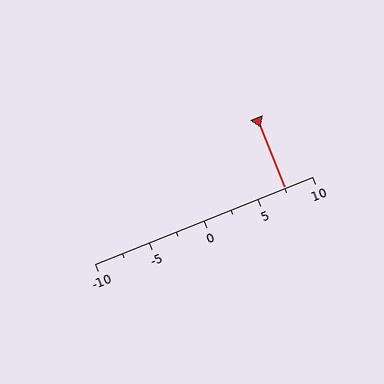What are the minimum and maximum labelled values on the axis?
The axis runs from -10 to 10.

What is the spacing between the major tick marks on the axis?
The major ticks are spaced 5 apart.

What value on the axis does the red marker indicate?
The marker indicates approximately 7.5.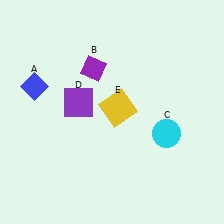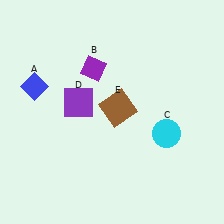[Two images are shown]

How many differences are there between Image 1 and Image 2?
There is 1 difference between the two images.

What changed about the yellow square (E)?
In Image 1, E is yellow. In Image 2, it changed to brown.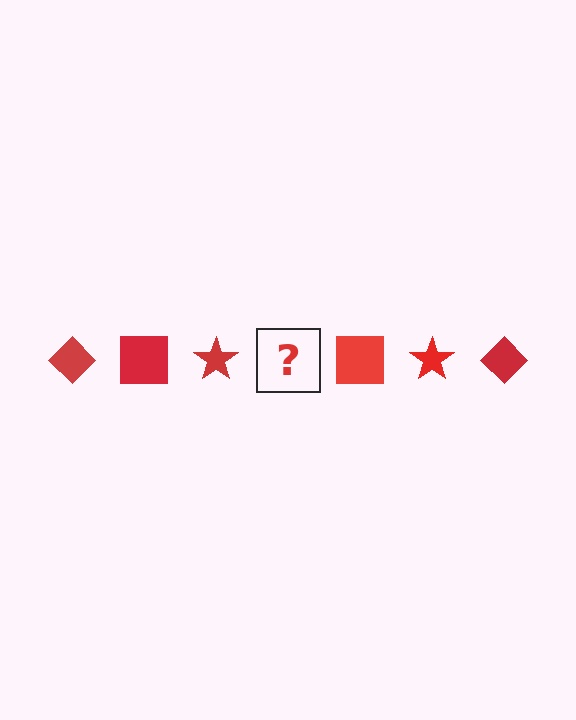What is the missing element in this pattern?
The missing element is a red diamond.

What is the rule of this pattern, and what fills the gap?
The rule is that the pattern cycles through diamond, square, star shapes in red. The gap should be filled with a red diamond.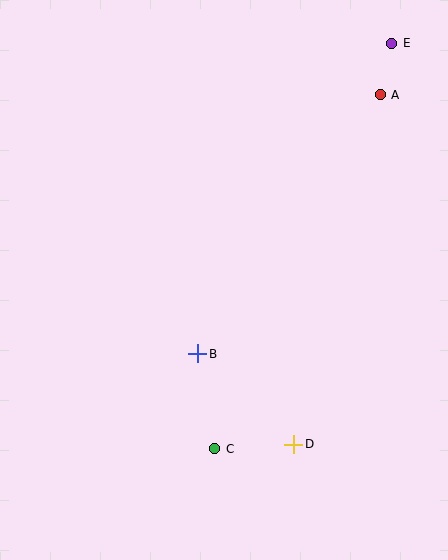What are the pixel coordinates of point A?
Point A is at (380, 95).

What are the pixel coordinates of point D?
Point D is at (294, 444).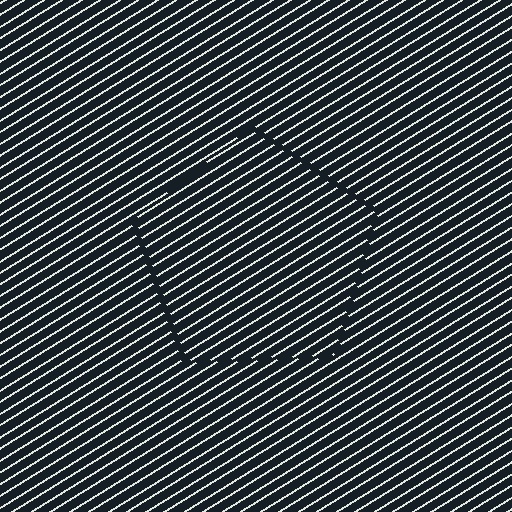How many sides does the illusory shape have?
5 sides — the line-ends trace a pentagon.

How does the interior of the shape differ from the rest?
The interior of the shape contains the same grating, shifted by half a period — the contour is defined by the phase discontinuity where line-ends from the inner and outer gratings abut.